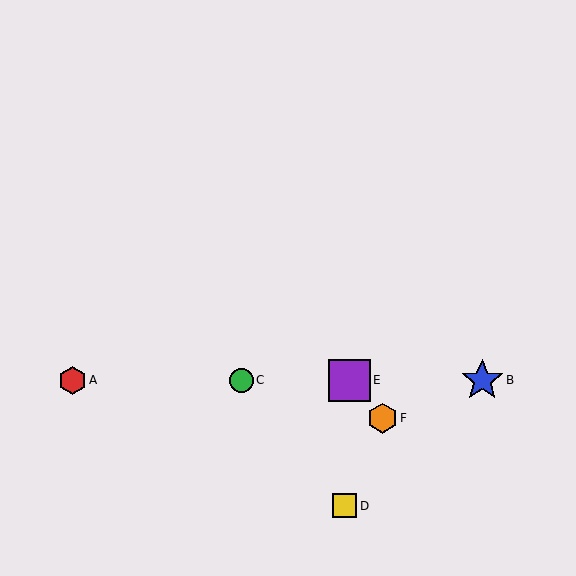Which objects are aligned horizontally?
Objects A, B, C, E are aligned horizontally.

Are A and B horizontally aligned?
Yes, both are at y≈380.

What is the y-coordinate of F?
Object F is at y≈418.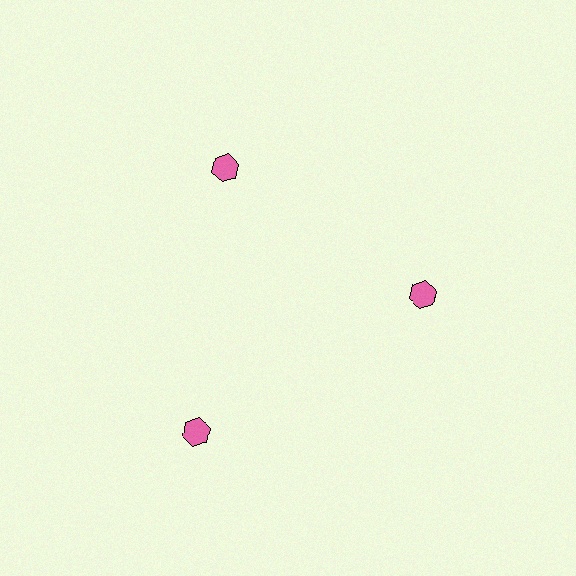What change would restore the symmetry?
The symmetry would be restored by moving it inward, back onto the ring so that all 3 hexagons sit at equal angles and equal distance from the center.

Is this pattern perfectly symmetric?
No. The 3 pink hexagons are arranged in a ring, but one element near the 7 o'clock position is pushed outward from the center, breaking the 3-fold rotational symmetry.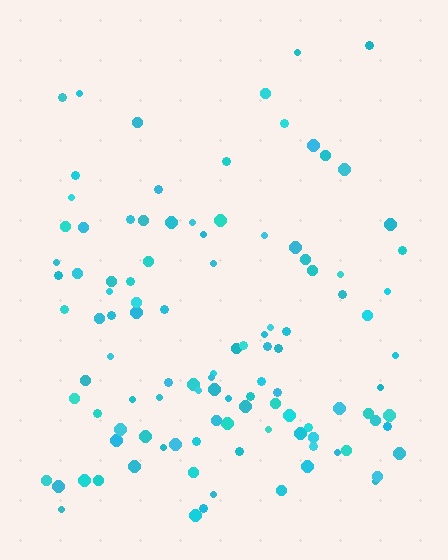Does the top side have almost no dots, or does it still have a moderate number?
Still a moderate number, just noticeably fewer than the bottom.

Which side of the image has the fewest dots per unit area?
The top.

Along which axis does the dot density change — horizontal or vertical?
Vertical.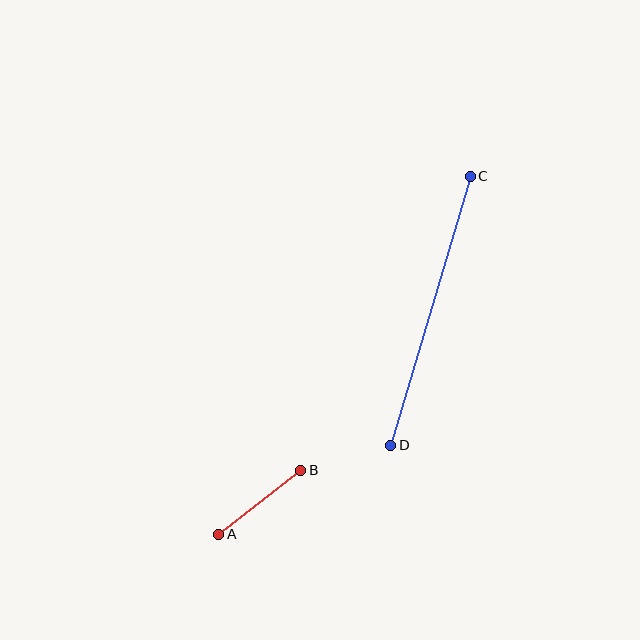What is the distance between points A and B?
The distance is approximately 104 pixels.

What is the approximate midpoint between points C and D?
The midpoint is at approximately (431, 311) pixels.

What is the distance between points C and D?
The distance is approximately 280 pixels.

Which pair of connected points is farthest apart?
Points C and D are farthest apart.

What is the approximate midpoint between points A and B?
The midpoint is at approximately (260, 502) pixels.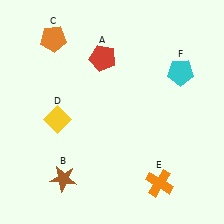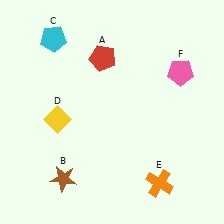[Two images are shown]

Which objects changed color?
C changed from orange to cyan. F changed from cyan to pink.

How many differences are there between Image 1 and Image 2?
There are 2 differences between the two images.